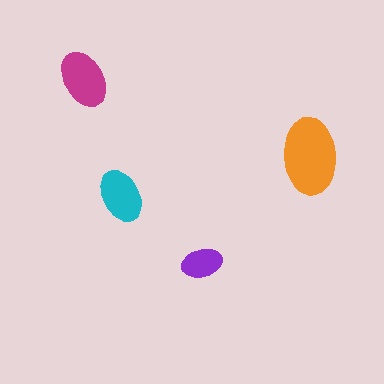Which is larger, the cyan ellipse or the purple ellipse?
The cyan one.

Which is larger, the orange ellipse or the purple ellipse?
The orange one.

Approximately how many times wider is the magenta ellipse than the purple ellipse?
About 1.5 times wider.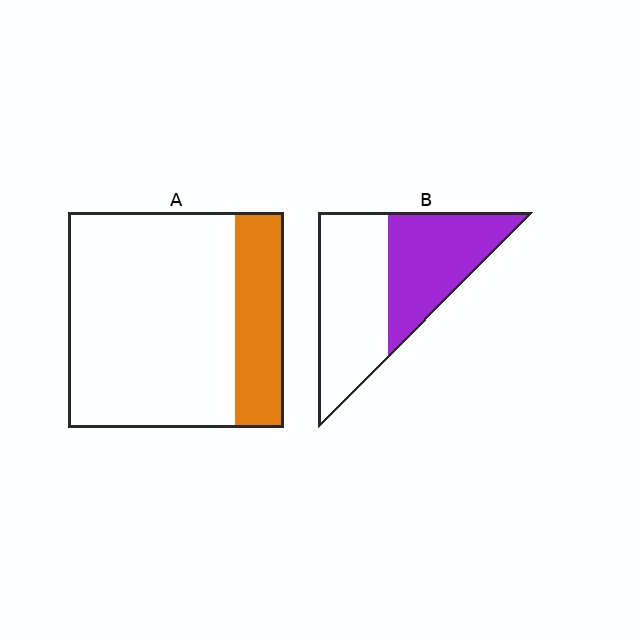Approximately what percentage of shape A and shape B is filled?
A is approximately 25% and B is approximately 45%.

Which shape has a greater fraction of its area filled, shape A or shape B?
Shape B.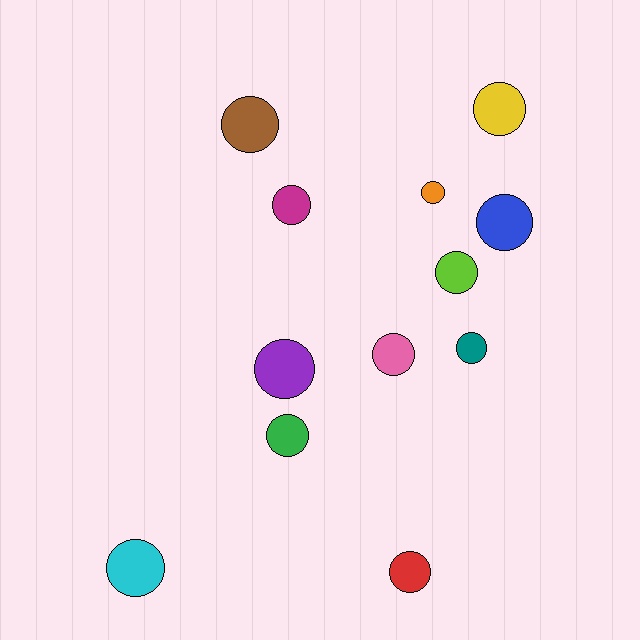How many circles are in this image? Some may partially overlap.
There are 12 circles.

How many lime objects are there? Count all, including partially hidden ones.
There is 1 lime object.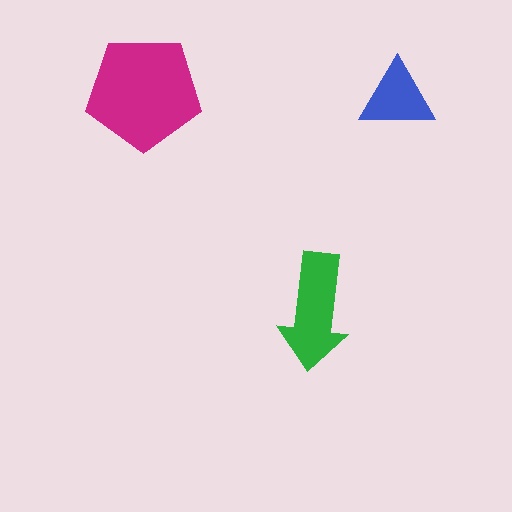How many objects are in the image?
There are 3 objects in the image.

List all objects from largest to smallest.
The magenta pentagon, the green arrow, the blue triangle.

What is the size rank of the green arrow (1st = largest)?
2nd.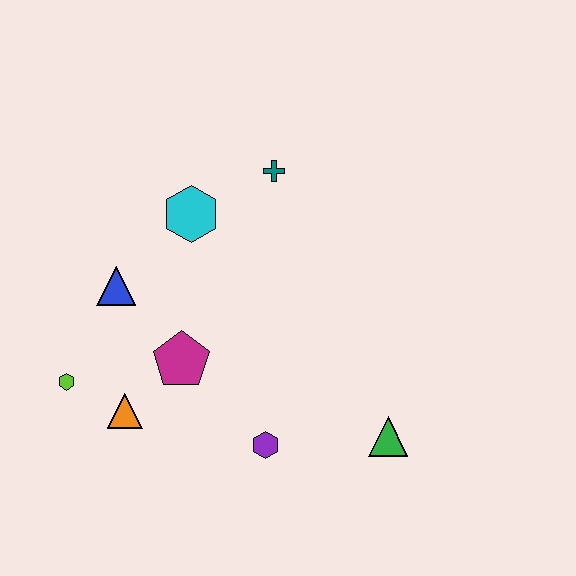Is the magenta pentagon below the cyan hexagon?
Yes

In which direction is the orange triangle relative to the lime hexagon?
The orange triangle is to the right of the lime hexagon.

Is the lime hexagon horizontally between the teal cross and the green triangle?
No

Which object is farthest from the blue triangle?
The green triangle is farthest from the blue triangle.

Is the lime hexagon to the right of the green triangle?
No